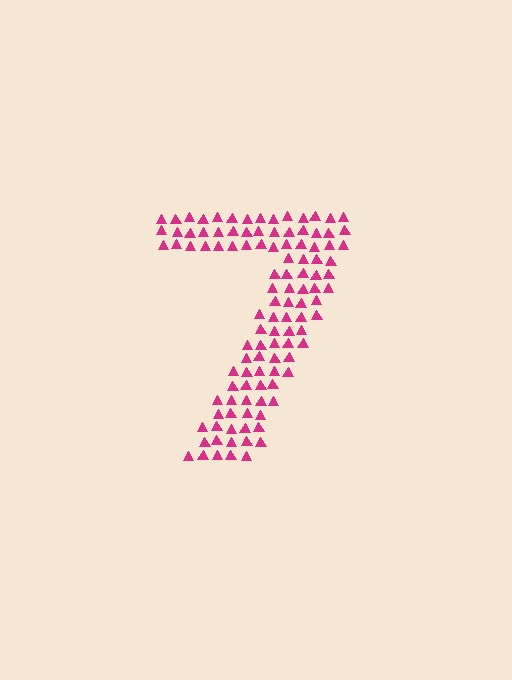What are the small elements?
The small elements are triangles.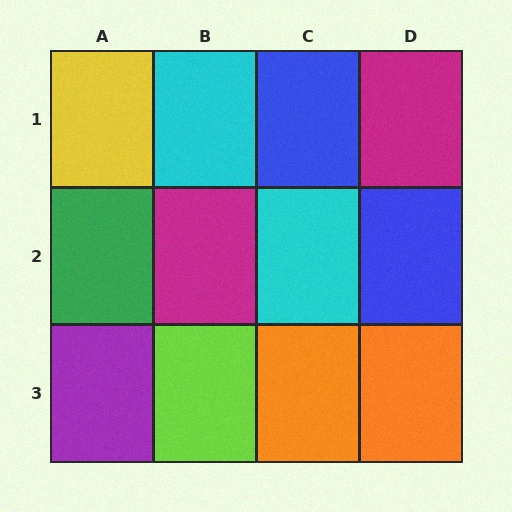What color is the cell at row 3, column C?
Orange.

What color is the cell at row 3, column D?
Orange.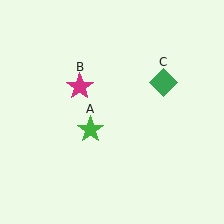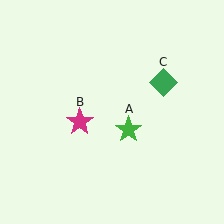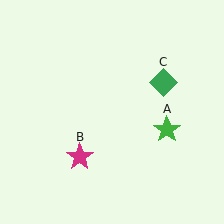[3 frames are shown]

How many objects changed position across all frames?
2 objects changed position: green star (object A), magenta star (object B).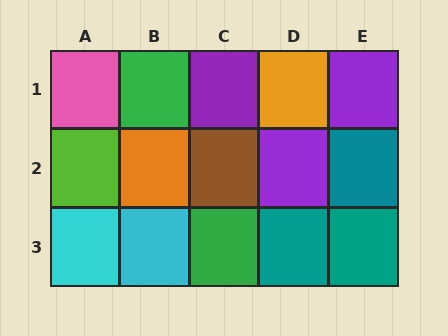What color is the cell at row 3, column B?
Cyan.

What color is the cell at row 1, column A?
Pink.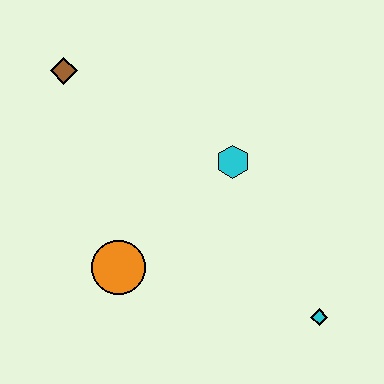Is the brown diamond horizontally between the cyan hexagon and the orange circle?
No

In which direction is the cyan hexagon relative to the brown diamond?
The cyan hexagon is to the right of the brown diamond.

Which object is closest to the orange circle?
The cyan hexagon is closest to the orange circle.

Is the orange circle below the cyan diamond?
No